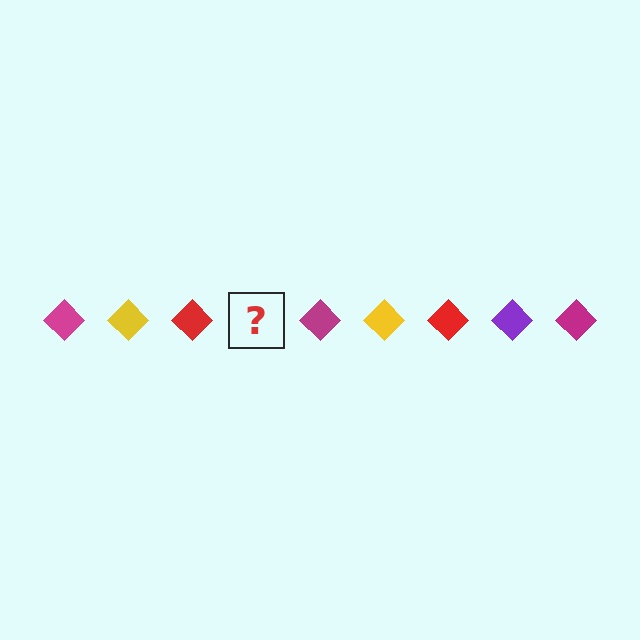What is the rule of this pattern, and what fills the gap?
The rule is that the pattern cycles through magenta, yellow, red, purple diamonds. The gap should be filled with a purple diamond.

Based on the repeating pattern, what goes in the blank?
The blank should be a purple diamond.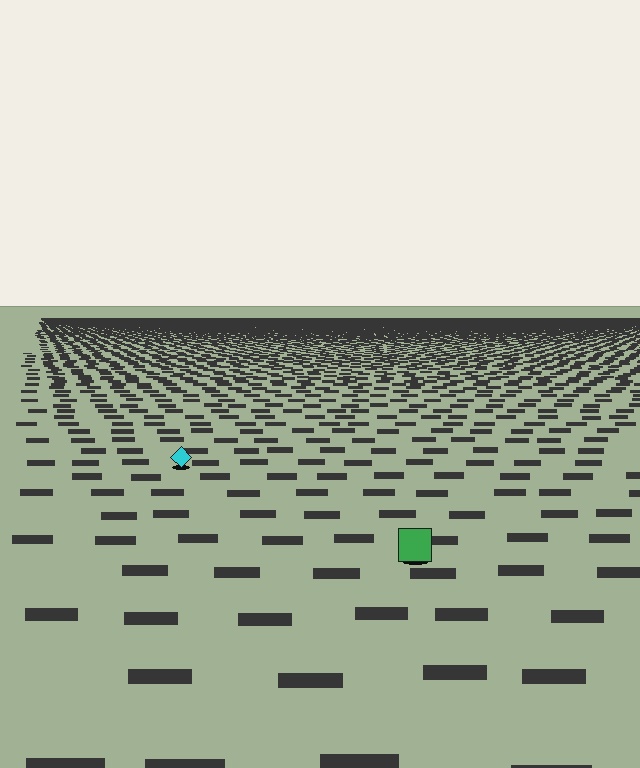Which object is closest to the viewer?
The green square is closest. The texture marks near it are larger and more spread out.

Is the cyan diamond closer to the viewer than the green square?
No. The green square is closer — you can tell from the texture gradient: the ground texture is coarser near it.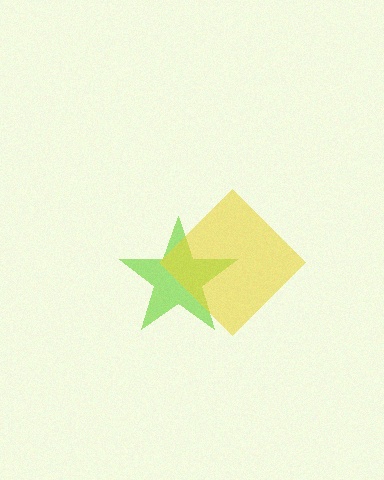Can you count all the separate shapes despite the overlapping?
Yes, there are 2 separate shapes.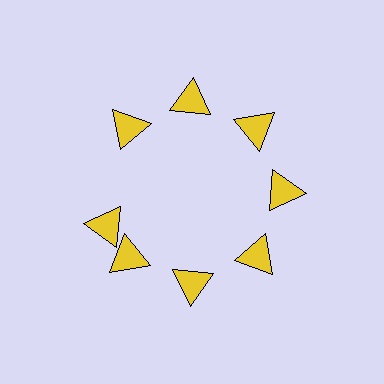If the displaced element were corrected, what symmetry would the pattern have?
It would have 8-fold rotational symmetry — the pattern would map onto itself every 45 degrees.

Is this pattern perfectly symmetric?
No. The 8 yellow triangles are arranged in a ring, but one element near the 9 o'clock position is rotated out of alignment along the ring, breaking the 8-fold rotational symmetry.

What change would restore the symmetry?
The symmetry would be restored by rotating it back into even spacing with its neighbors so that all 8 triangles sit at equal angles and equal distance from the center.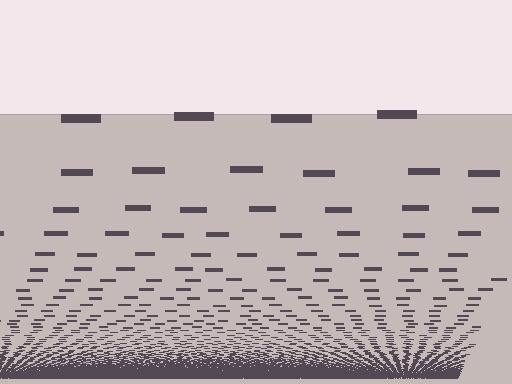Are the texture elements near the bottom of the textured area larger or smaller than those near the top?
Smaller. The gradient is inverted — elements near the bottom are smaller and denser.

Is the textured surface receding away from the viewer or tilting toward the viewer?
The surface appears to tilt toward the viewer. Texture elements get larger and sparser toward the top.